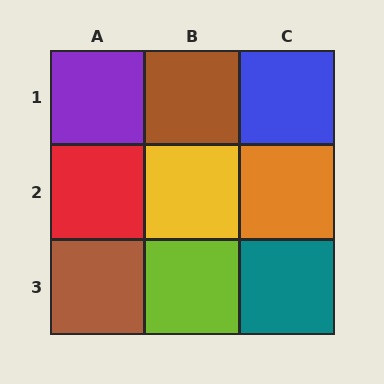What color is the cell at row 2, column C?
Orange.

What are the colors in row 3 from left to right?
Brown, lime, teal.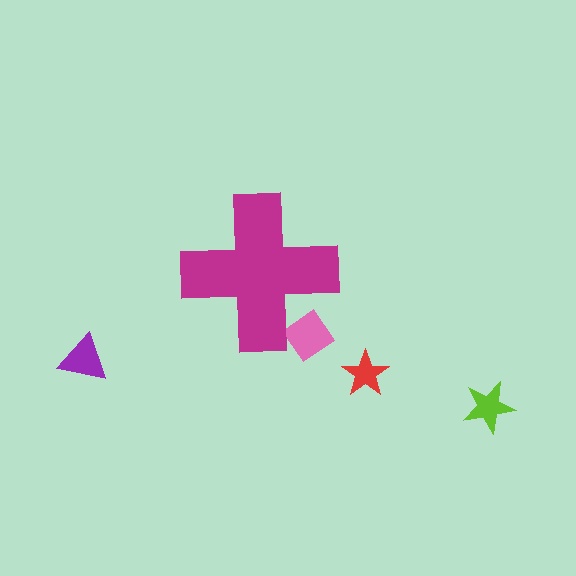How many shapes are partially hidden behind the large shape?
1 shape is partially hidden.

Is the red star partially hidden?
No, the red star is fully visible.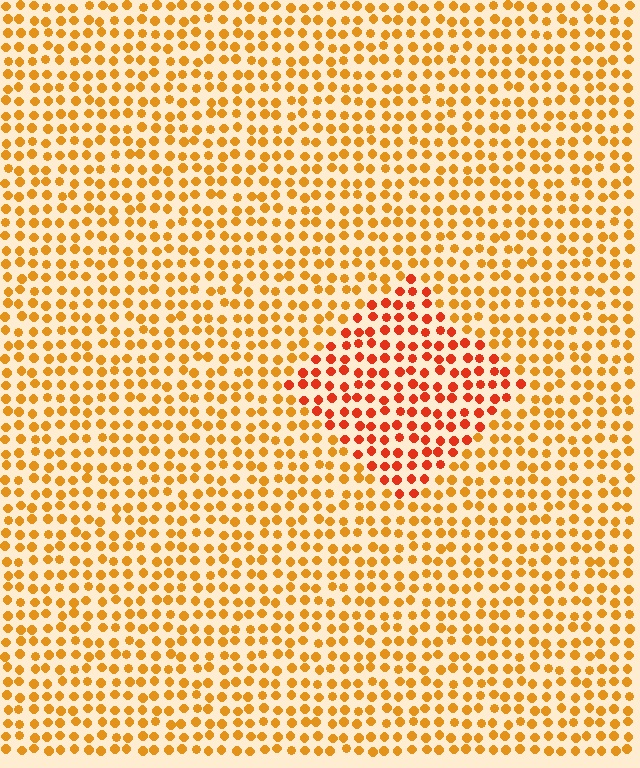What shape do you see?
I see a diamond.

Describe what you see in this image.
The image is filled with small orange elements in a uniform arrangement. A diamond-shaped region is visible where the elements are tinted to a slightly different hue, forming a subtle color boundary.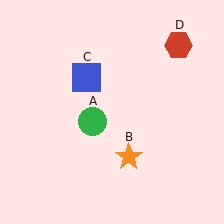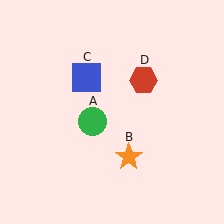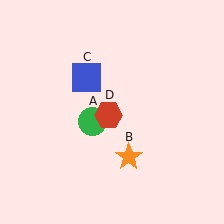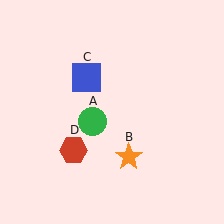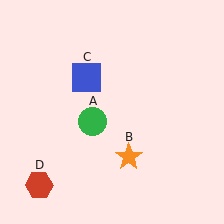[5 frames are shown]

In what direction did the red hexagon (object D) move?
The red hexagon (object D) moved down and to the left.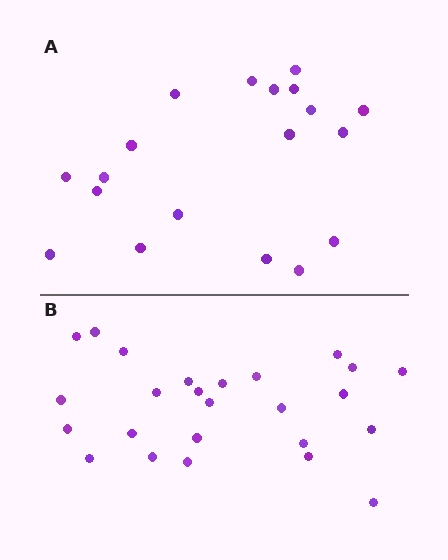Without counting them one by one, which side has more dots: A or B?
Region B (the bottom region) has more dots.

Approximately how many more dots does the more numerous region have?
Region B has about 6 more dots than region A.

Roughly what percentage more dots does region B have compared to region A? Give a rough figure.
About 30% more.